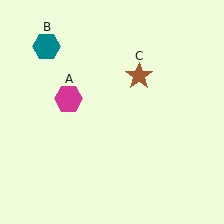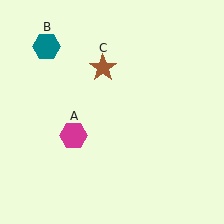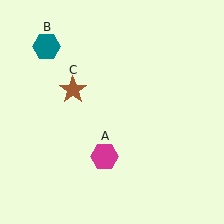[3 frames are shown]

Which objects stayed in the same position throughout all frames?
Teal hexagon (object B) remained stationary.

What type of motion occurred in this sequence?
The magenta hexagon (object A), brown star (object C) rotated counterclockwise around the center of the scene.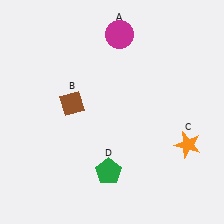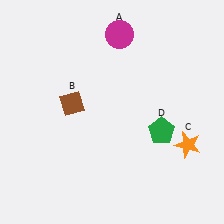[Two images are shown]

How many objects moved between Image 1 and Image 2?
1 object moved between the two images.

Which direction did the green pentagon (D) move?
The green pentagon (D) moved right.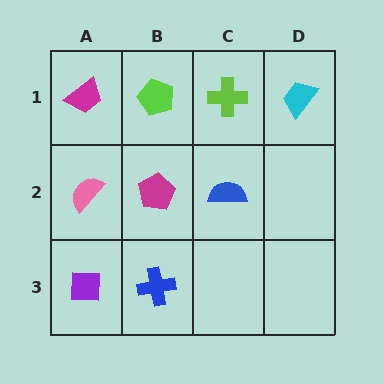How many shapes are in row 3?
2 shapes.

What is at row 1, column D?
A cyan trapezoid.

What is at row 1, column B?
A lime pentagon.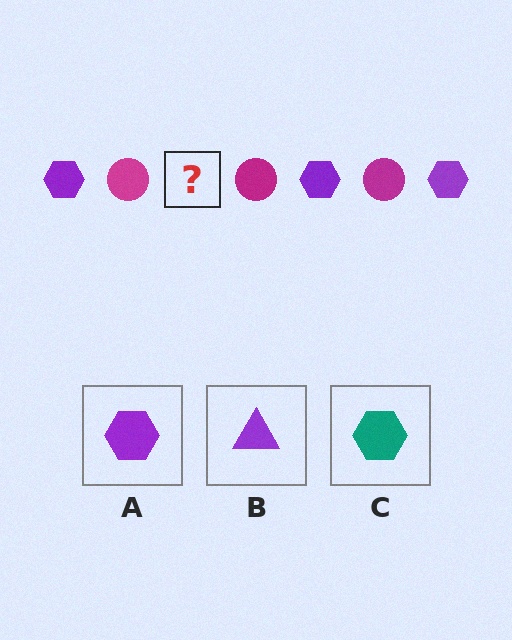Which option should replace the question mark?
Option A.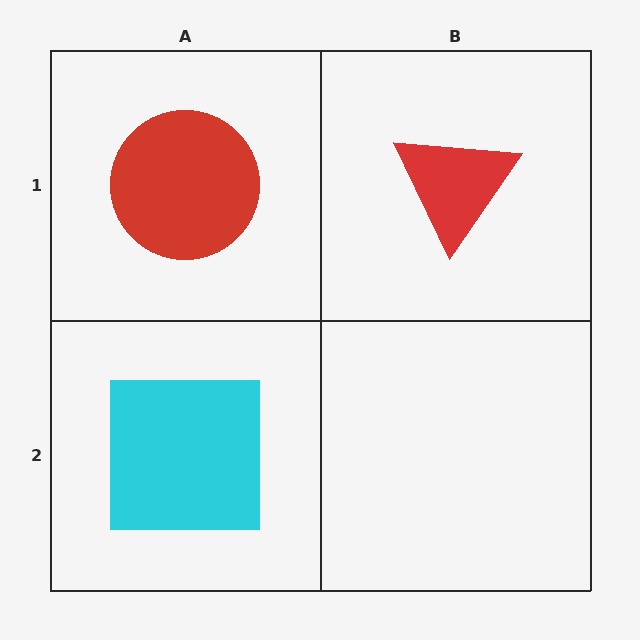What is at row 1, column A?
A red circle.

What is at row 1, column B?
A red triangle.